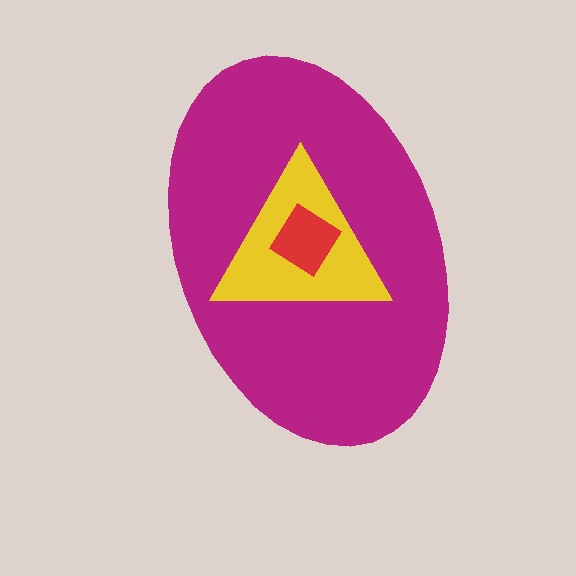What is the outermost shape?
The magenta ellipse.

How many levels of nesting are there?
3.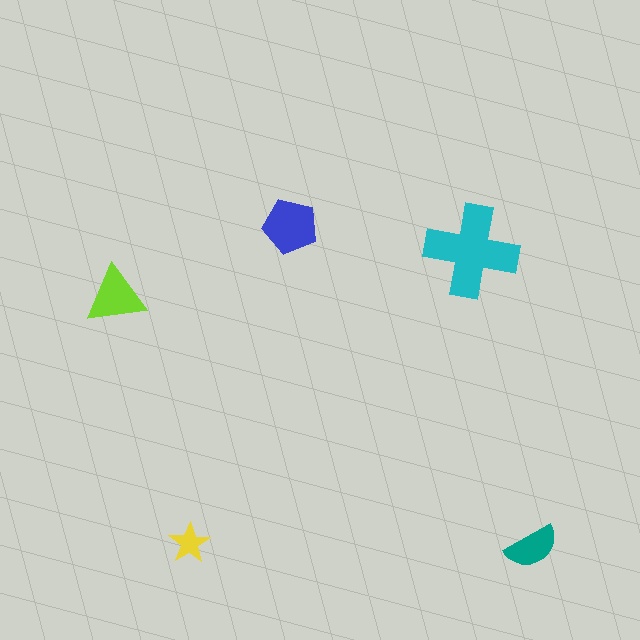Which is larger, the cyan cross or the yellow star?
The cyan cross.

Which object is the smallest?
The yellow star.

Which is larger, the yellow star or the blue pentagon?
The blue pentagon.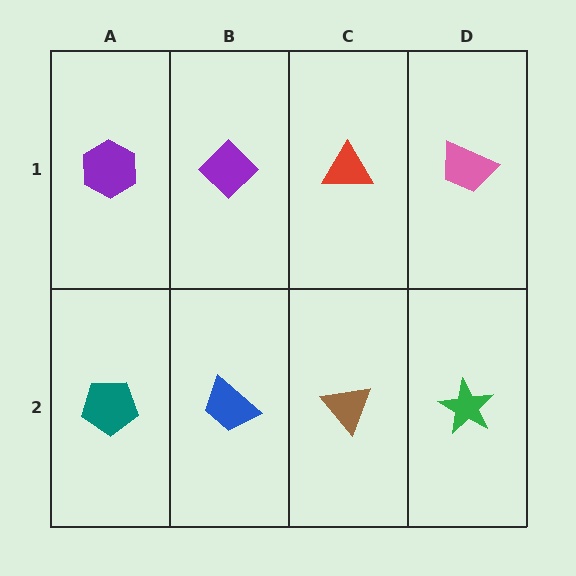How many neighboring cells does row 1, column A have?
2.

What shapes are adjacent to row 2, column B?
A purple diamond (row 1, column B), a teal pentagon (row 2, column A), a brown triangle (row 2, column C).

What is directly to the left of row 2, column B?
A teal pentagon.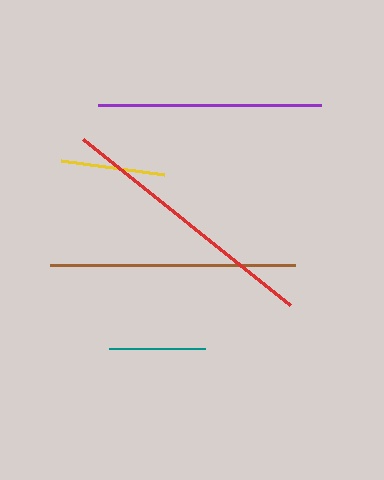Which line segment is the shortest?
The teal line is the shortest at approximately 96 pixels.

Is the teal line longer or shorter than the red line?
The red line is longer than the teal line.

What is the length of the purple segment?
The purple segment is approximately 223 pixels long.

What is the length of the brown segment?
The brown segment is approximately 245 pixels long.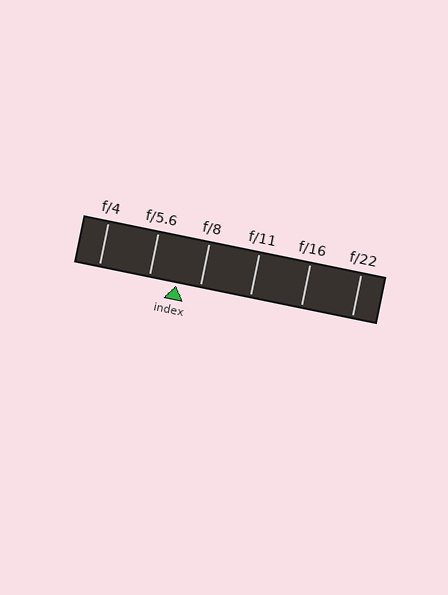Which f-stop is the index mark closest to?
The index mark is closest to f/8.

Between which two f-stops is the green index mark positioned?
The index mark is between f/5.6 and f/8.